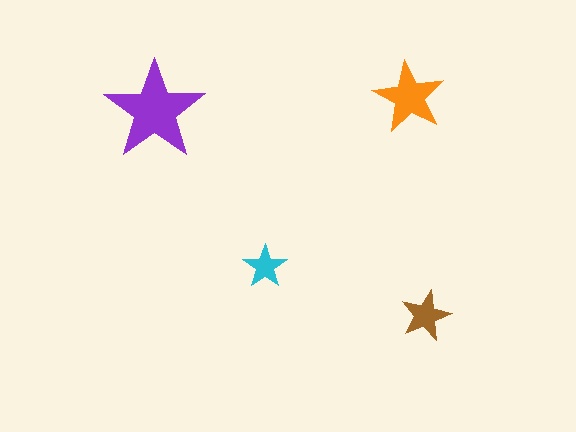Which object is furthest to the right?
The brown star is rightmost.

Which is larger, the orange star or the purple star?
The purple one.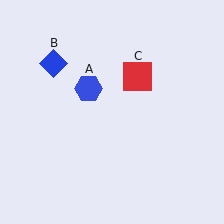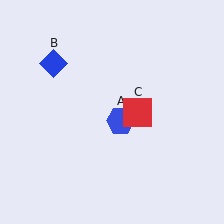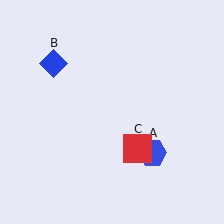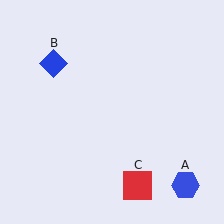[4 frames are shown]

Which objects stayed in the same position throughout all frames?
Blue diamond (object B) remained stationary.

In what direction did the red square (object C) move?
The red square (object C) moved down.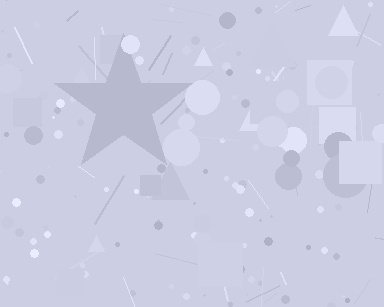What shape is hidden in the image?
A star is hidden in the image.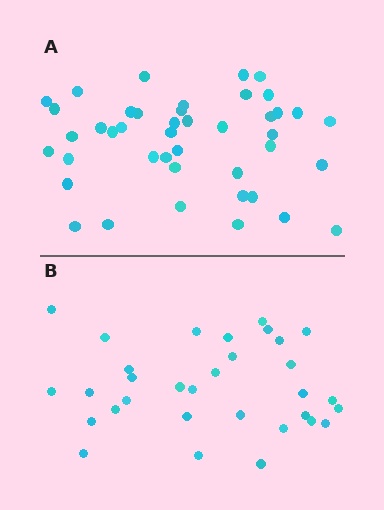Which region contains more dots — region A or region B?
Region A (the top region) has more dots.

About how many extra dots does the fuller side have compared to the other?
Region A has roughly 12 or so more dots than region B.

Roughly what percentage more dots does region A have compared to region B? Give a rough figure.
About 35% more.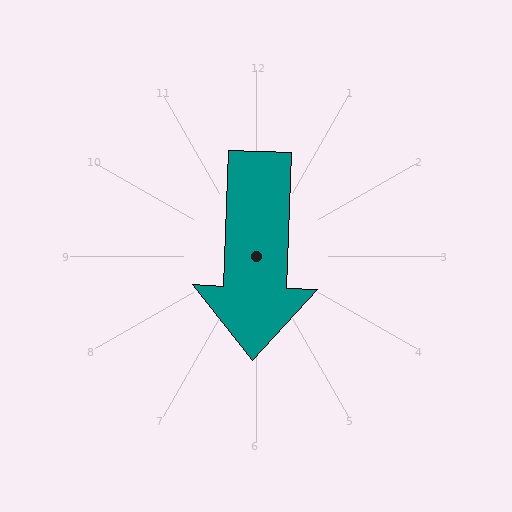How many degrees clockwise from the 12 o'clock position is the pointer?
Approximately 182 degrees.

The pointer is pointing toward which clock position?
Roughly 6 o'clock.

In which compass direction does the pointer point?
South.